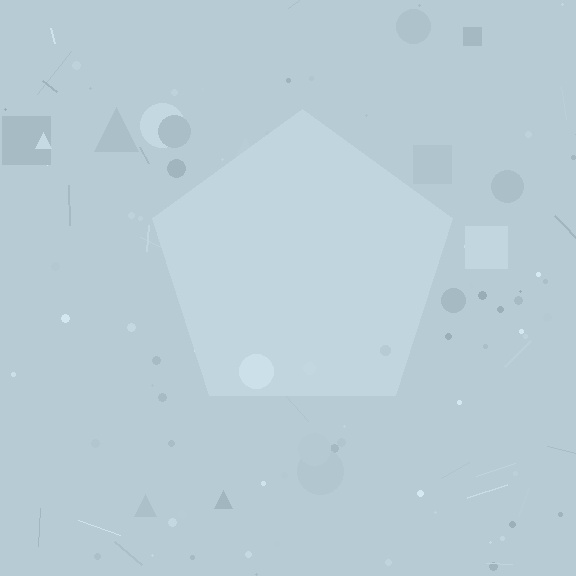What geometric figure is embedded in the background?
A pentagon is embedded in the background.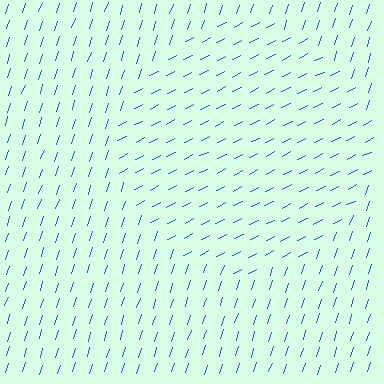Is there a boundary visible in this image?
Yes, there is a texture boundary formed by a change in line orientation.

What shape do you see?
I see a circle.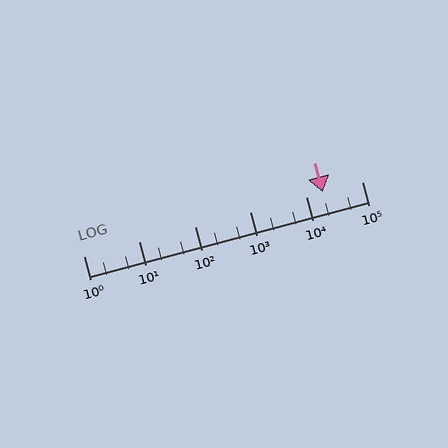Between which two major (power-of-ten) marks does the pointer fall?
The pointer is between 10000 and 100000.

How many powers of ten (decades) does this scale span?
The scale spans 5 decades, from 1 to 100000.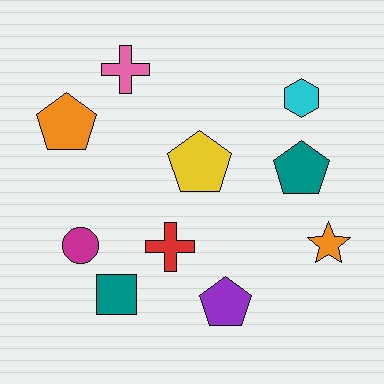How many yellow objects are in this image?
There is 1 yellow object.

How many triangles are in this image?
There are no triangles.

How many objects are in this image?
There are 10 objects.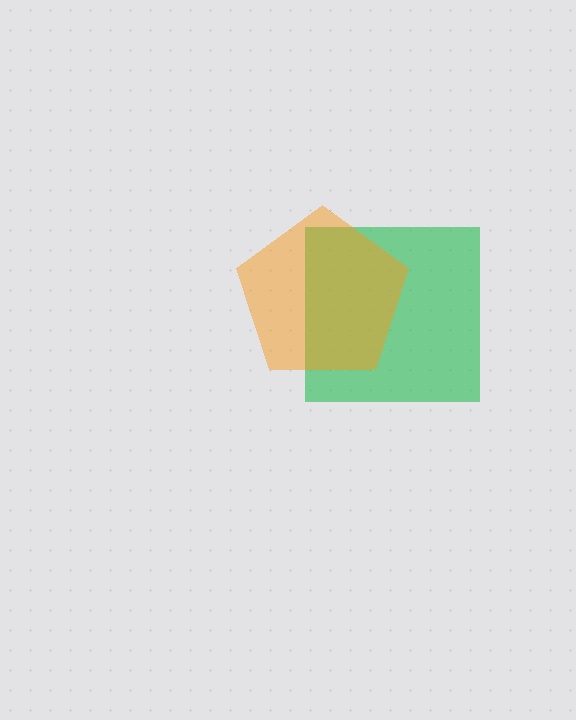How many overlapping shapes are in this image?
There are 2 overlapping shapes in the image.